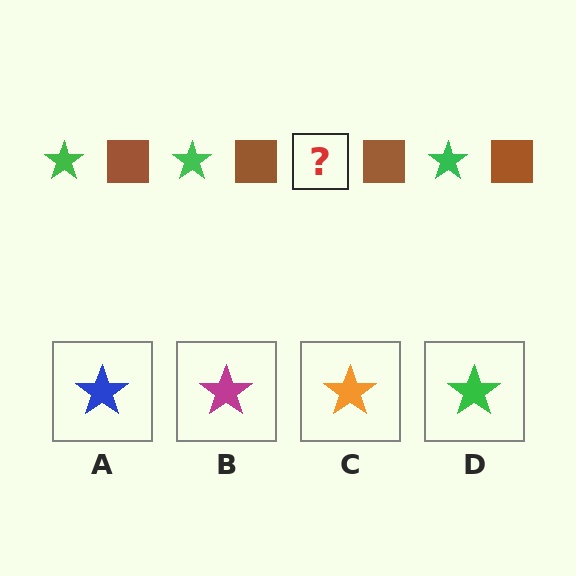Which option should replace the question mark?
Option D.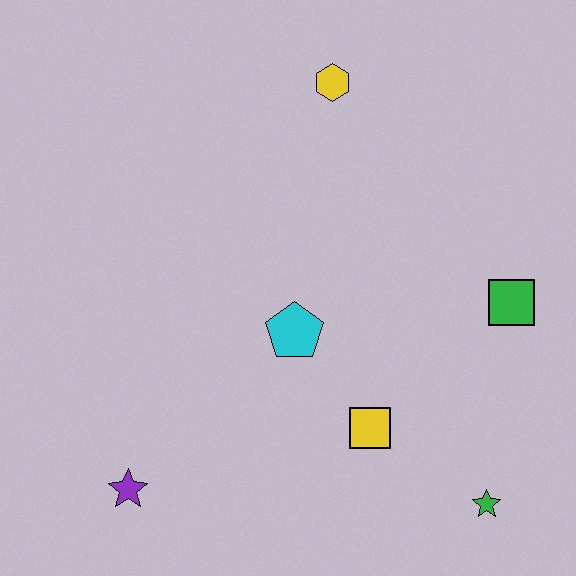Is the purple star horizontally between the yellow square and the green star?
No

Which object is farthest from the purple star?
The yellow hexagon is farthest from the purple star.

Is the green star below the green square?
Yes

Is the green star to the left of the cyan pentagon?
No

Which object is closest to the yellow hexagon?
The cyan pentagon is closest to the yellow hexagon.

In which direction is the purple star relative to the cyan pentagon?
The purple star is to the left of the cyan pentagon.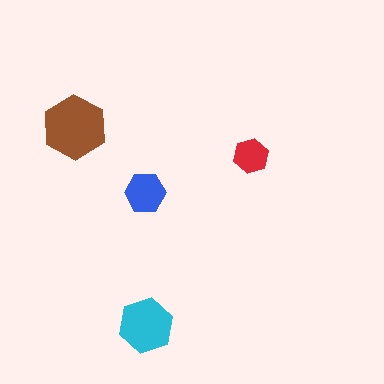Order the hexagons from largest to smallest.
the brown one, the cyan one, the blue one, the red one.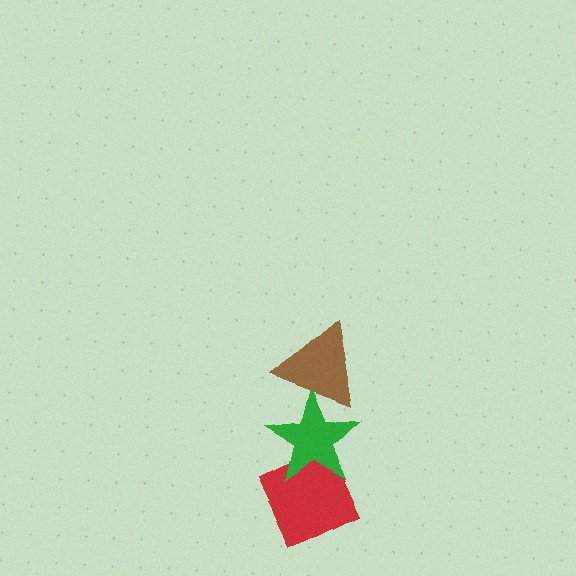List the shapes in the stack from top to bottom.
From top to bottom: the brown triangle, the green star, the red diamond.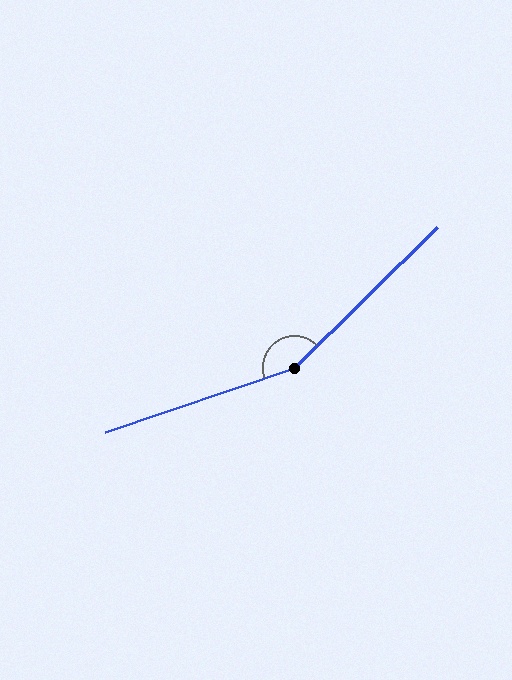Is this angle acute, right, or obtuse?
It is obtuse.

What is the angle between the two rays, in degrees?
Approximately 154 degrees.